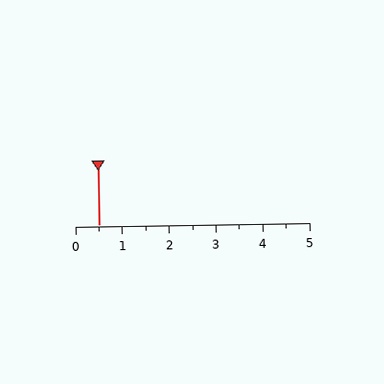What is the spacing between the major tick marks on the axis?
The major ticks are spaced 1 apart.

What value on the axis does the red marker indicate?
The marker indicates approximately 0.5.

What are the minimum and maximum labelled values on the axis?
The axis runs from 0 to 5.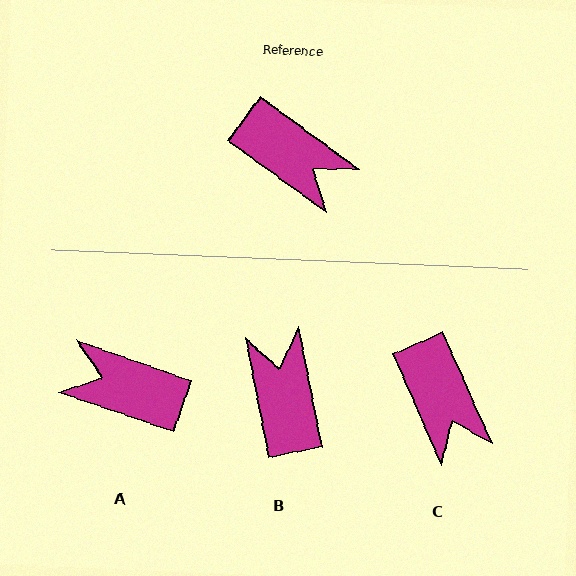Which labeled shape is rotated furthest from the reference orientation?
A, about 163 degrees away.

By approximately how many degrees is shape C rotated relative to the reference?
Approximately 30 degrees clockwise.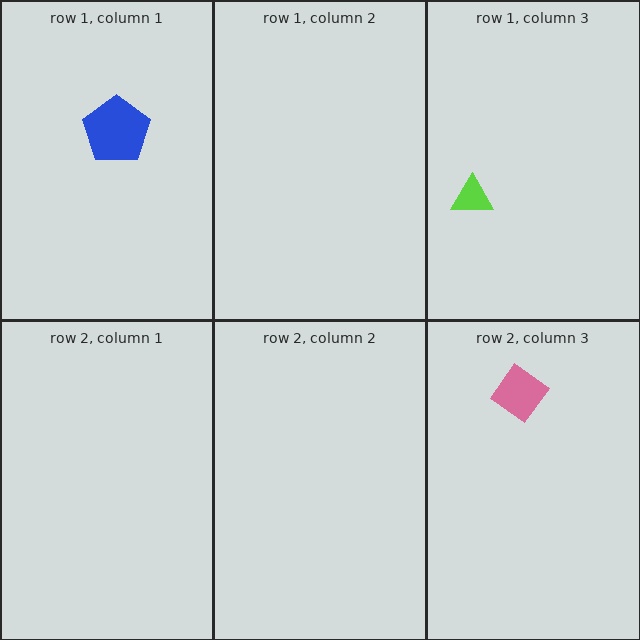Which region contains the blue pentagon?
The row 1, column 1 region.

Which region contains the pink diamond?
The row 2, column 3 region.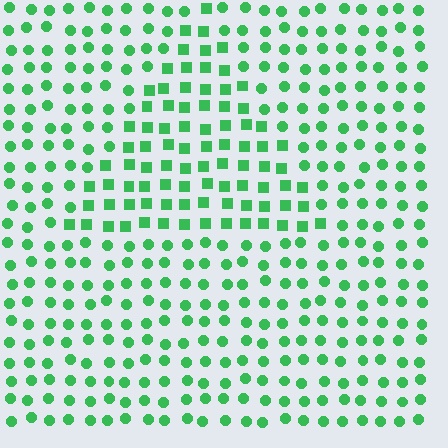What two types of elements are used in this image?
The image uses squares inside the triangle region and circles outside it.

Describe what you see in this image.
The image is filled with small green elements arranged in a uniform grid. A triangle-shaped region contains squares, while the surrounding area contains circles. The boundary is defined purely by the change in element shape.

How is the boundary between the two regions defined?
The boundary is defined by a change in element shape: squares inside vs. circles outside. All elements share the same color and spacing.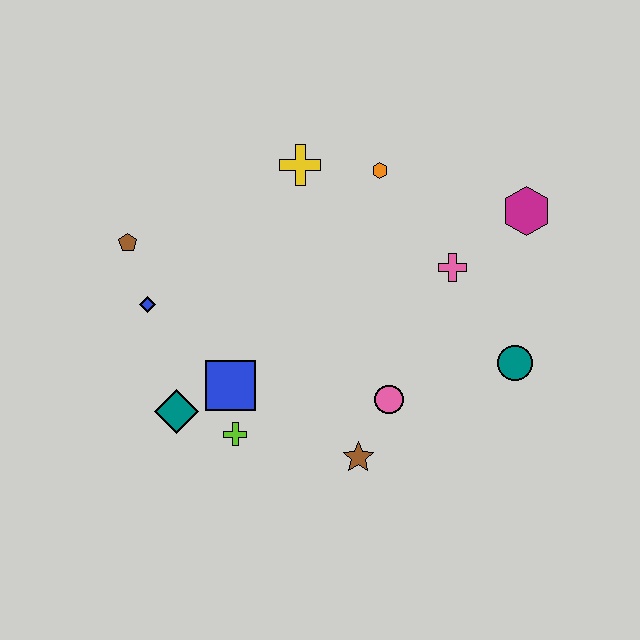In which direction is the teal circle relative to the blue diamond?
The teal circle is to the right of the blue diamond.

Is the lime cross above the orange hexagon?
No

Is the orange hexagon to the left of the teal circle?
Yes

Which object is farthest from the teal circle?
The brown pentagon is farthest from the teal circle.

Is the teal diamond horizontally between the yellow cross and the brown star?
No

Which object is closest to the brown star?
The pink circle is closest to the brown star.